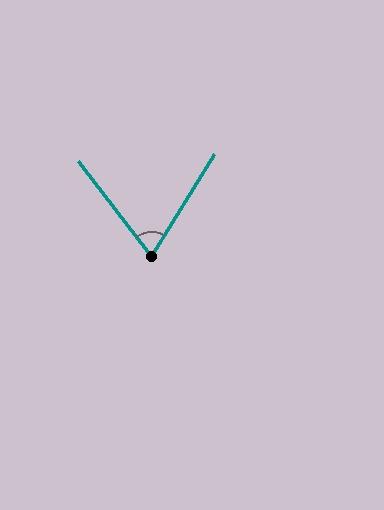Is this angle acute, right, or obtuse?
It is acute.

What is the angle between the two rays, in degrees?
Approximately 69 degrees.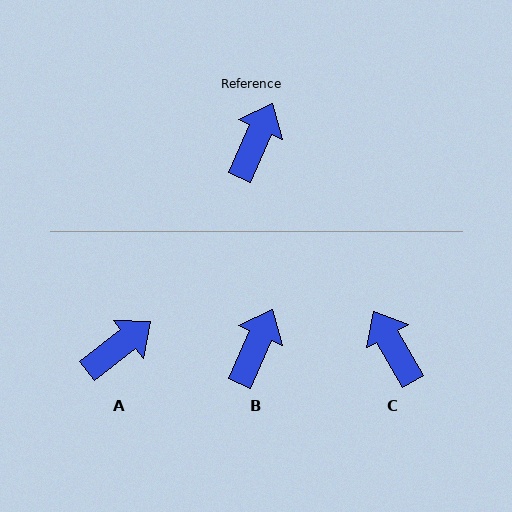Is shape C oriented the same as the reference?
No, it is off by about 53 degrees.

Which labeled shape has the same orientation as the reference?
B.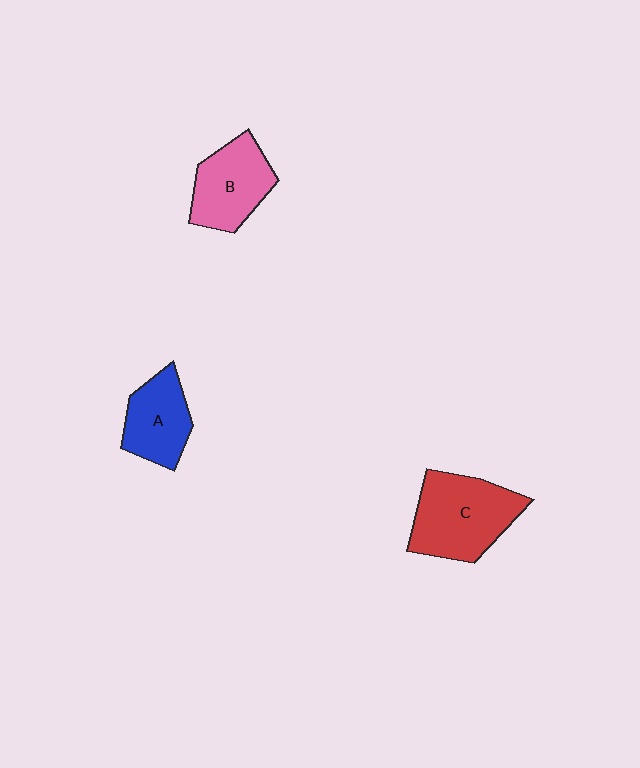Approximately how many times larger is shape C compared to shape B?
Approximately 1.3 times.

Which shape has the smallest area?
Shape A (blue).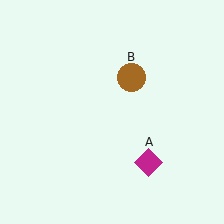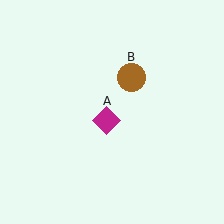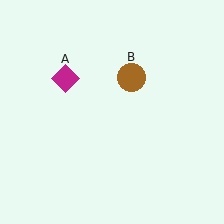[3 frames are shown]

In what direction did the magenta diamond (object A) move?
The magenta diamond (object A) moved up and to the left.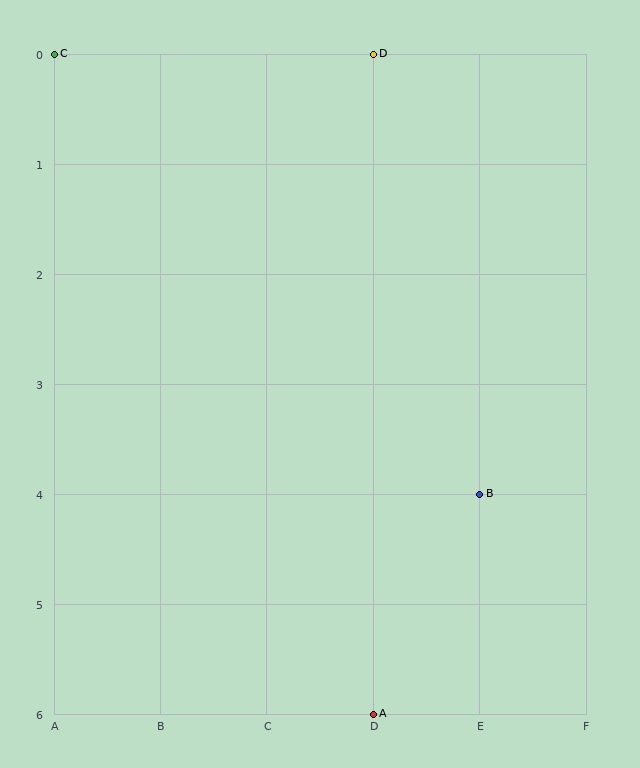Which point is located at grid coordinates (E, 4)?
Point B is at (E, 4).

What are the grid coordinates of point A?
Point A is at grid coordinates (D, 6).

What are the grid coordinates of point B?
Point B is at grid coordinates (E, 4).